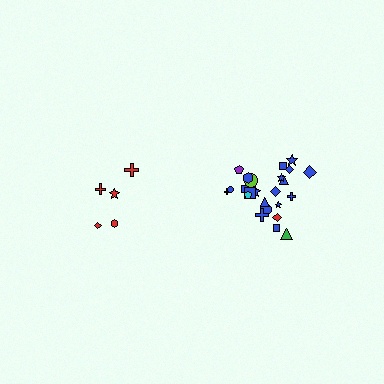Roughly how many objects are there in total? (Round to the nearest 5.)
Roughly 30 objects in total.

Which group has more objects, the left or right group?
The right group.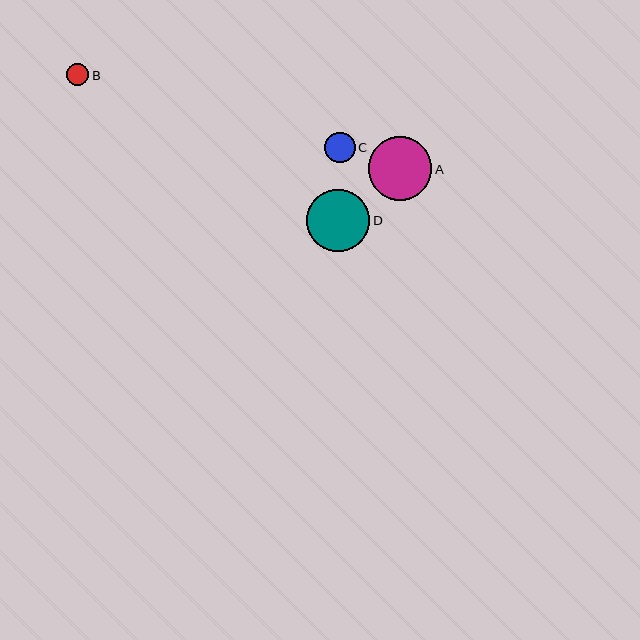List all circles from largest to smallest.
From largest to smallest: A, D, C, B.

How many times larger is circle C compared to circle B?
Circle C is approximately 1.4 times the size of circle B.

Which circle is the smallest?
Circle B is the smallest with a size of approximately 22 pixels.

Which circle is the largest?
Circle A is the largest with a size of approximately 63 pixels.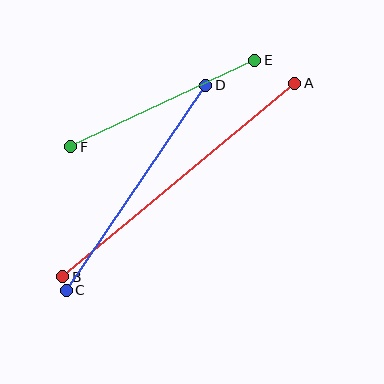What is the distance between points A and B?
The distance is approximately 302 pixels.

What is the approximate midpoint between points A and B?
The midpoint is at approximately (179, 180) pixels.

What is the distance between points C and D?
The distance is approximately 248 pixels.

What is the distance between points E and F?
The distance is approximately 203 pixels.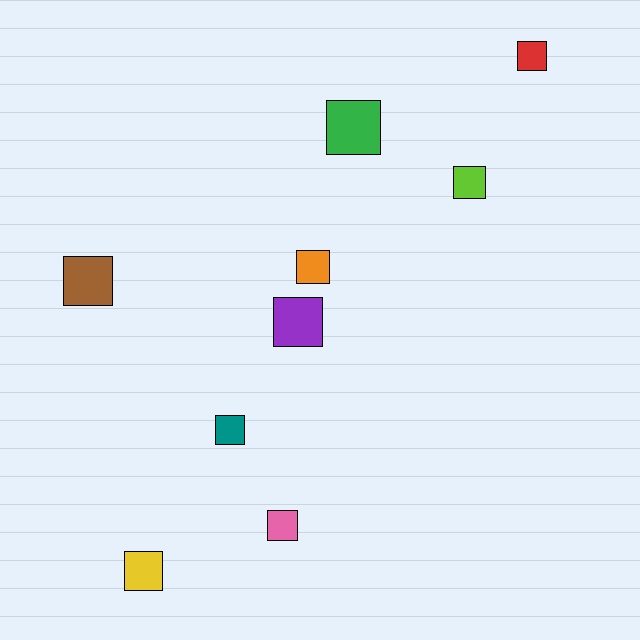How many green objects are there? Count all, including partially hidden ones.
There is 1 green object.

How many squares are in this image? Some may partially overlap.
There are 9 squares.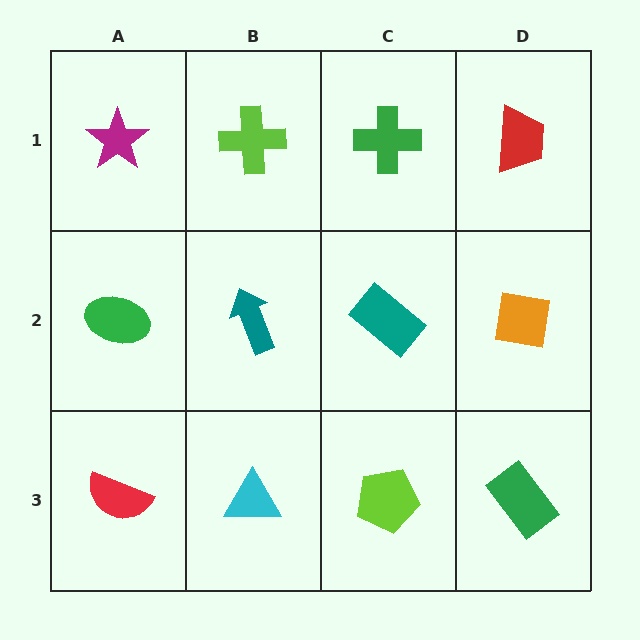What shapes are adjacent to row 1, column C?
A teal rectangle (row 2, column C), a lime cross (row 1, column B), a red trapezoid (row 1, column D).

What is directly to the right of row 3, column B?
A lime pentagon.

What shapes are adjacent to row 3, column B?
A teal arrow (row 2, column B), a red semicircle (row 3, column A), a lime pentagon (row 3, column C).